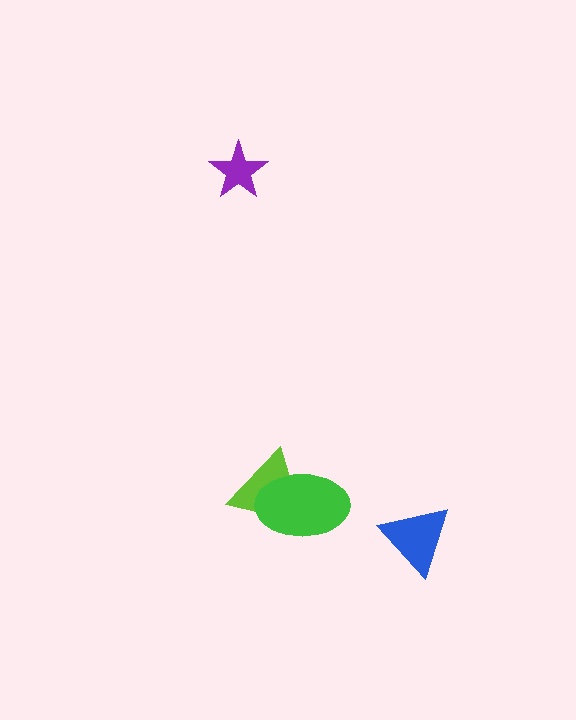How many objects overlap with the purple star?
0 objects overlap with the purple star.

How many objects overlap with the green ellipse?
1 object overlaps with the green ellipse.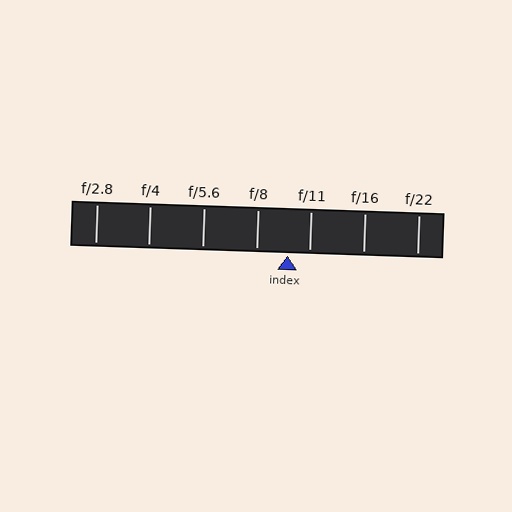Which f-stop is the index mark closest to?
The index mark is closest to f/11.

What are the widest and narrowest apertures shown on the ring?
The widest aperture shown is f/2.8 and the narrowest is f/22.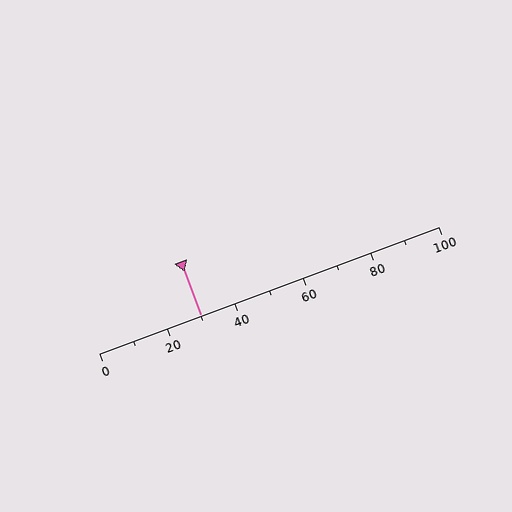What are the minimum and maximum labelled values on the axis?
The axis runs from 0 to 100.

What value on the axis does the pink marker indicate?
The marker indicates approximately 30.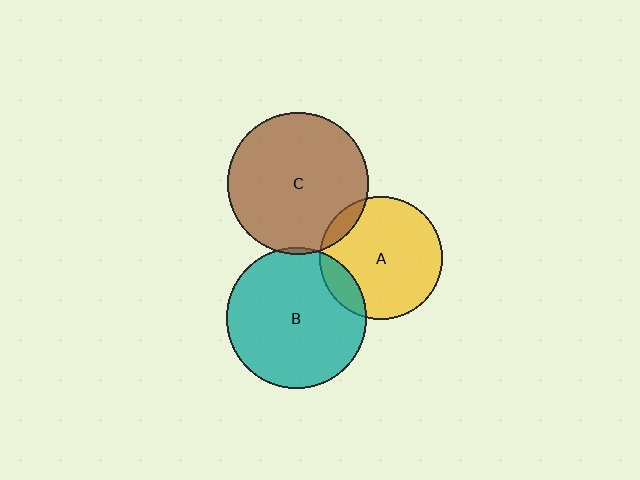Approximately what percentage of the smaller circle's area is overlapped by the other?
Approximately 5%.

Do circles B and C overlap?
Yes.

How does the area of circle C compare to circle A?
Approximately 1.3 times.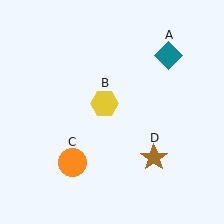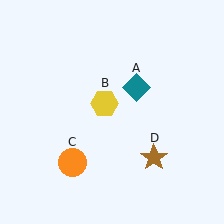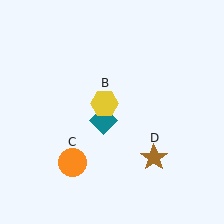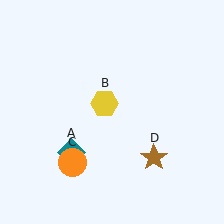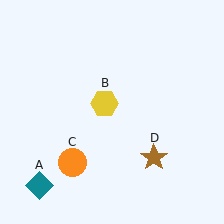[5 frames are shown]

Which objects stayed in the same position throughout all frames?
Yellow hexagon (object B) and orange circle (object C) and brown star (object D) remained stationary.